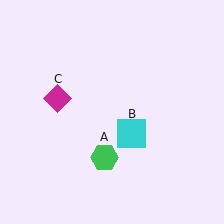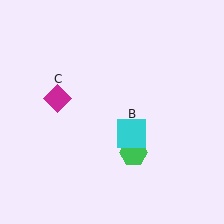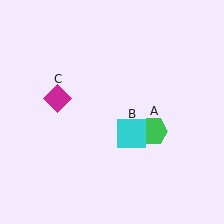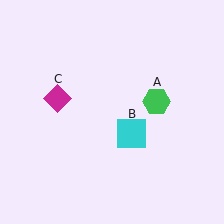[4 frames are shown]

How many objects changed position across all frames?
1 object changed position: green hexagon (object A).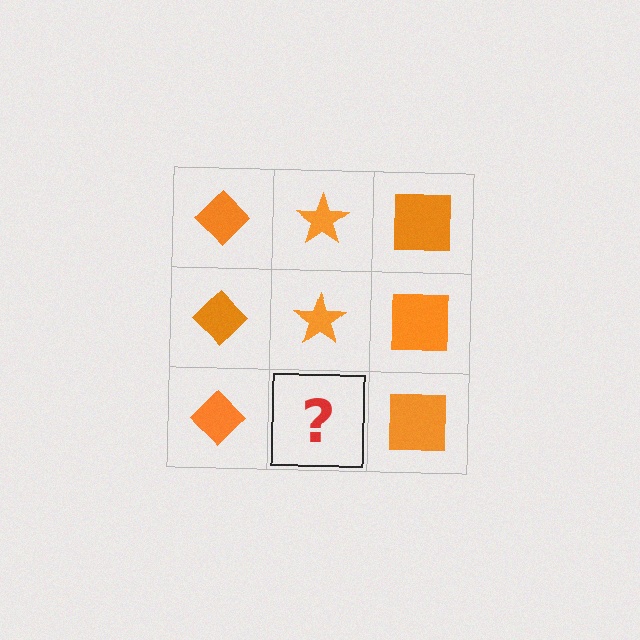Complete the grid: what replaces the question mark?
The question mark should be replaced with an orange star.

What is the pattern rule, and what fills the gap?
The rule is that each column has a consistent shape. The gap should be filled with an orange star.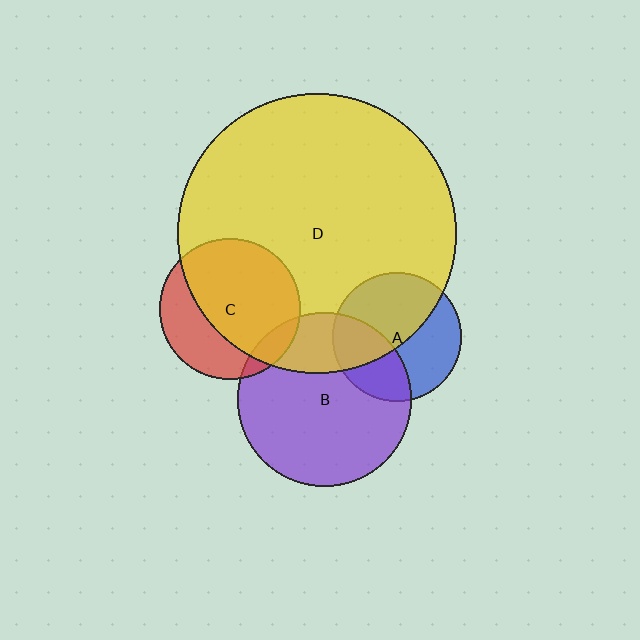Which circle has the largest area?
Circle D (yellow).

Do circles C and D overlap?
Yes.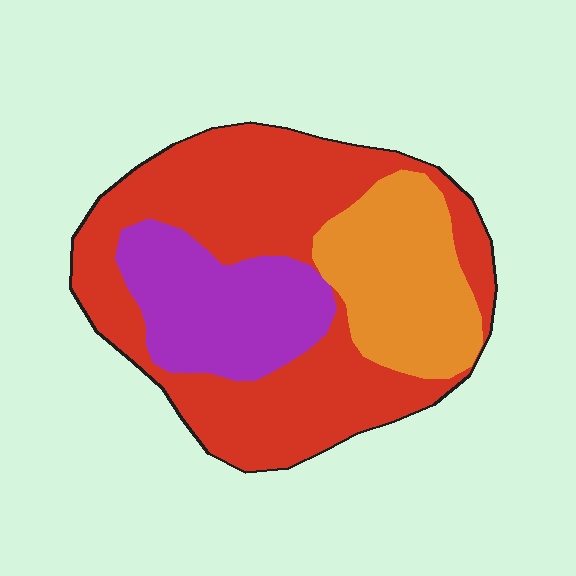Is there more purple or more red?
Red.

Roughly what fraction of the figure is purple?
Purple takes up about one fifth (1/5) of the figure.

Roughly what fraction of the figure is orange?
Orange covers roughly 20% of the figure.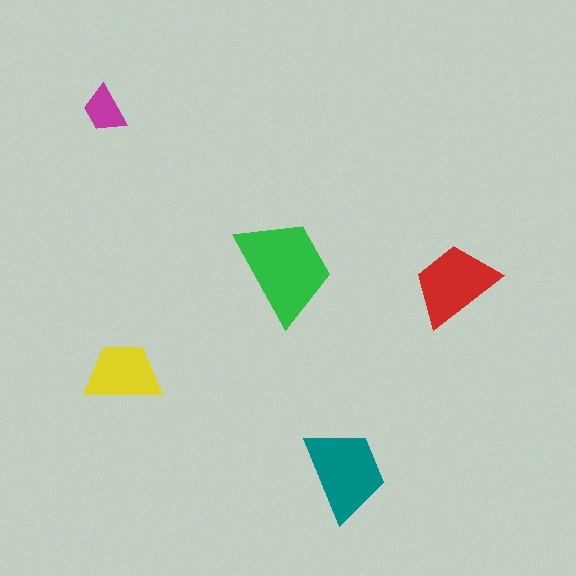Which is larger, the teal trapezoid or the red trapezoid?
The teal one.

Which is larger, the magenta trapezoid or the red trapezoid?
The red one.